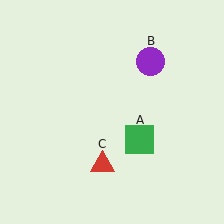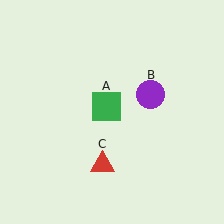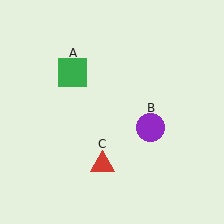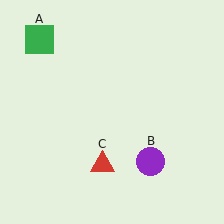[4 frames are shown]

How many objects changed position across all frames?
2 objects changed position: green square (object A), purple circle (object B).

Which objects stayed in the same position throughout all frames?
Red triangle (object C) remained stationary.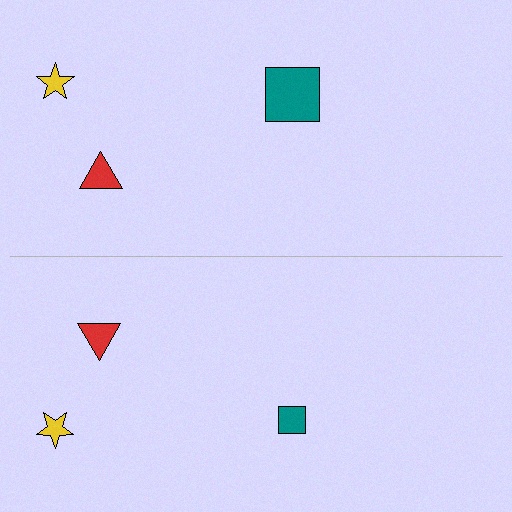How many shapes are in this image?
There are 6 shapes in this image.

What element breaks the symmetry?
The teal square on the bottom side has a different size than its mirror counterpart.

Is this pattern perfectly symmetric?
No, the pattern is not perfectly symmetric. The teal square on the bottom side has a different size than its mirror counterpart.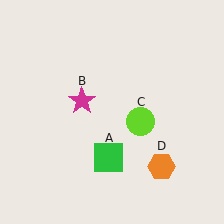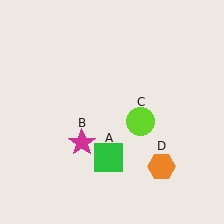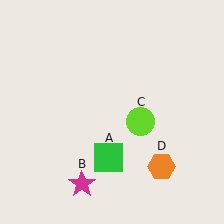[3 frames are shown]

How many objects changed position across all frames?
1 object changed position: magenta star (object B).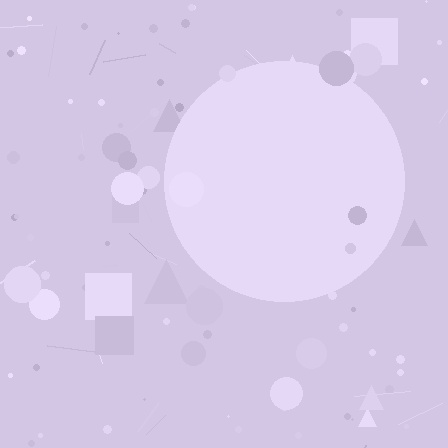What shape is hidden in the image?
A circle is hidden in the image.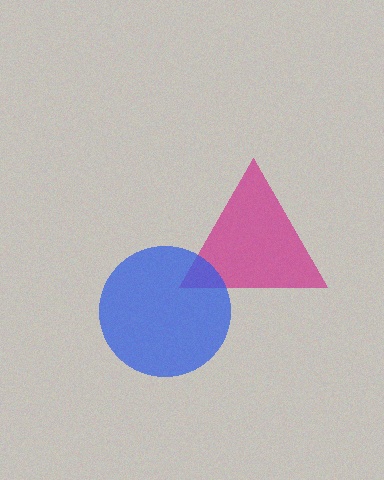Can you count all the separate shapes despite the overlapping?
Yes, there are 2 separate shapes.